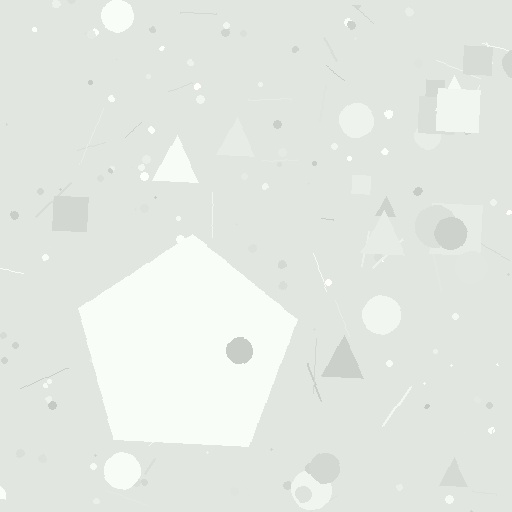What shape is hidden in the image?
A pentagon is hidden in the image.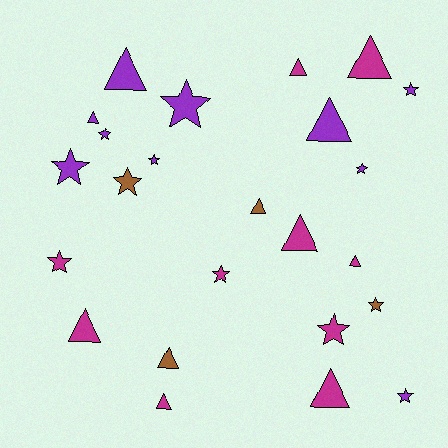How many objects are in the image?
There are 24 objects.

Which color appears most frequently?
Purple, with 10 objects.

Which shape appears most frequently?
Triangle, with 12 objects.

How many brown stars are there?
There are 2 brown stars.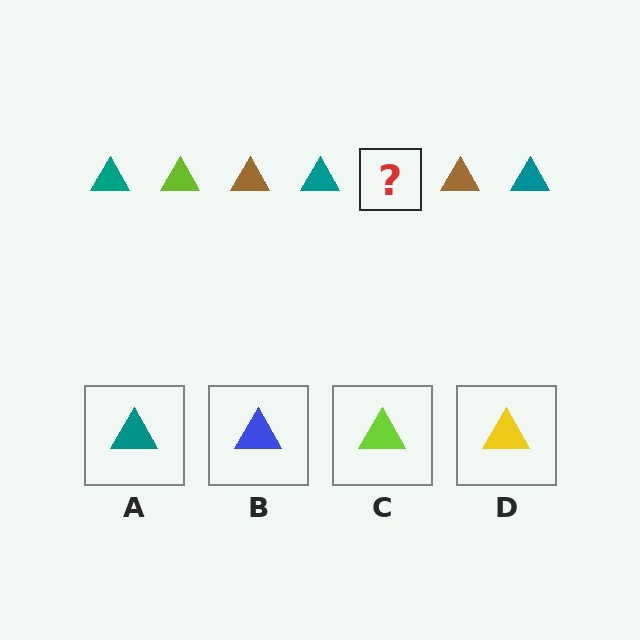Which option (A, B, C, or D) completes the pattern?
C.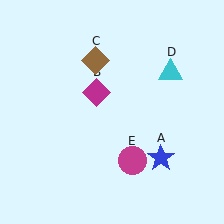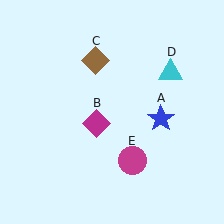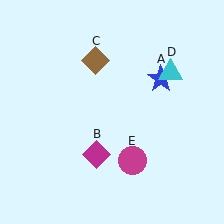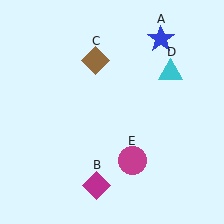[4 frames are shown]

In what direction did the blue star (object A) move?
The blue star (object A) moved up.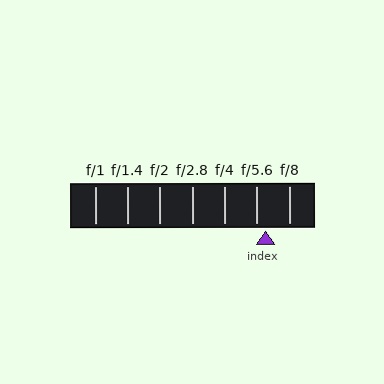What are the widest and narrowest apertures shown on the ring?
The widest aperture shown is f/1 and the narrowest is f/8.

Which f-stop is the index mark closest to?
The index mark is closest to f/5.6.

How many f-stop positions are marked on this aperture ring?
There are 7 f-stop positions marked.